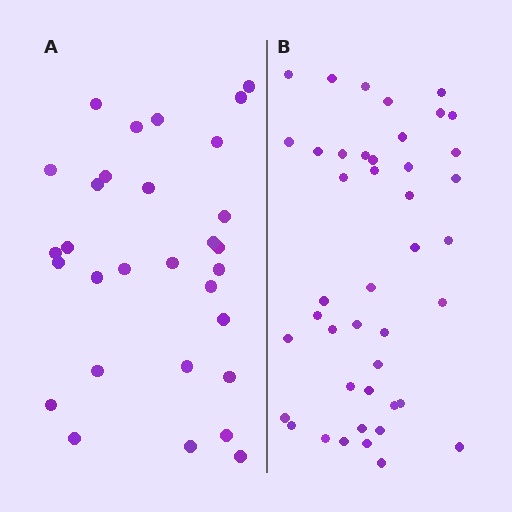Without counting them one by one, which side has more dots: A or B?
Region B (the right region) has more dots.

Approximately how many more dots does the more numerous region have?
Region B has approximately 15 more dots than region A.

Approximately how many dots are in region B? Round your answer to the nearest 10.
About 40 dots. (The exact count is 43, which rounds to 40.)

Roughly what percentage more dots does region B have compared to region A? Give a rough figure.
About 45% more.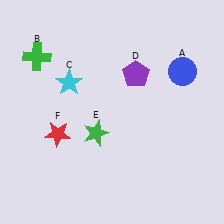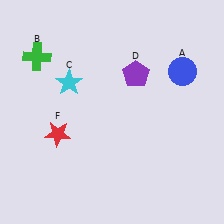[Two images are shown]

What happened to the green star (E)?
The green star (E) was removed in Image 2. It was in the bottom-left area of Image 1.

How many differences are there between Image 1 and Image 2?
There is 1 difference between the two images.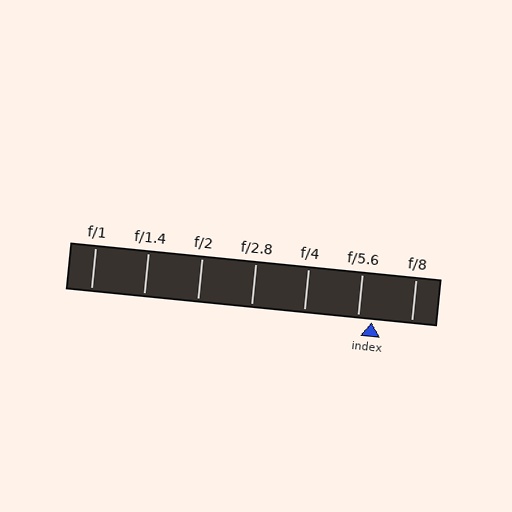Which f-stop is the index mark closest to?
The index mark is closest to f/5.6.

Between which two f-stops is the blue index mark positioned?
The index mark is between f/5.6 and f/8.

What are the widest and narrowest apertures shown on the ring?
The widest aperture shown is f/1 and the narrowest is f/8.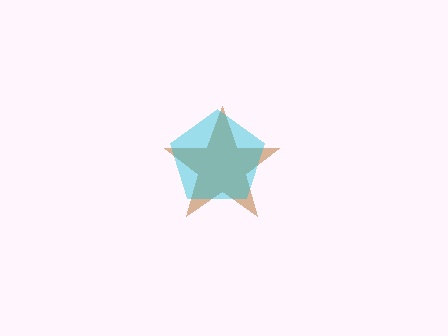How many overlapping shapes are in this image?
There are 2 overlapping shapes in the image.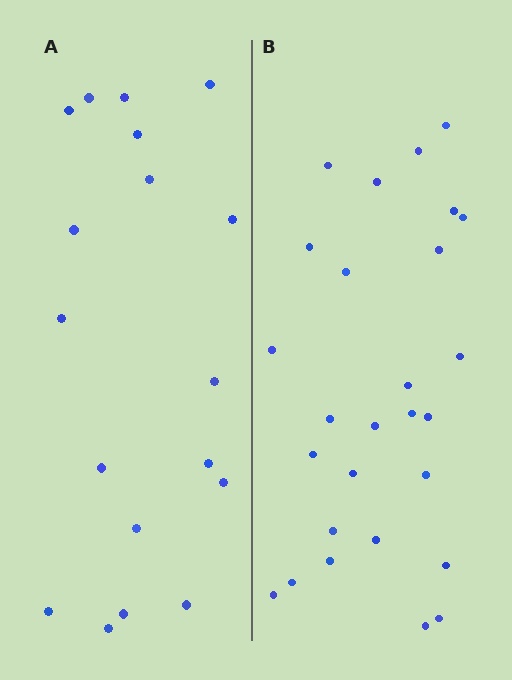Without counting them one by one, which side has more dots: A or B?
Region B (the right region) has more dots.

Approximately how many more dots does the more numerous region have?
Region B has roughly 8 or so more dots than region A.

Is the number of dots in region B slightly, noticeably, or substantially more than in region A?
Region B has substantially more. The ratio is roughly 1.5 to 1.